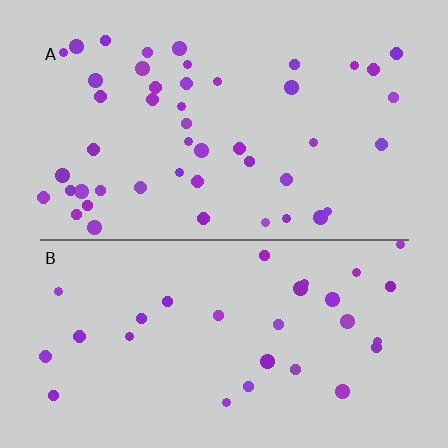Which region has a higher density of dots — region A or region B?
A (the top).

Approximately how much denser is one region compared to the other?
Approximately 1.6× — region A over region B.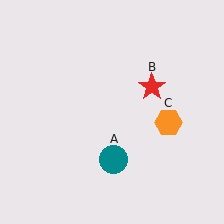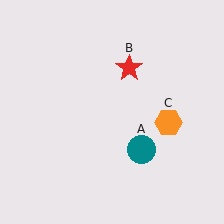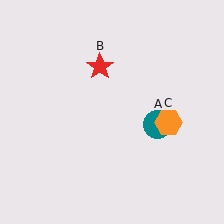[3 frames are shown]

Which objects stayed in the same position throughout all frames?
Orange hexagon (object C) remained stationary.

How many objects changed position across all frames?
2 objects changed position: teal circle (object A), red star (object B).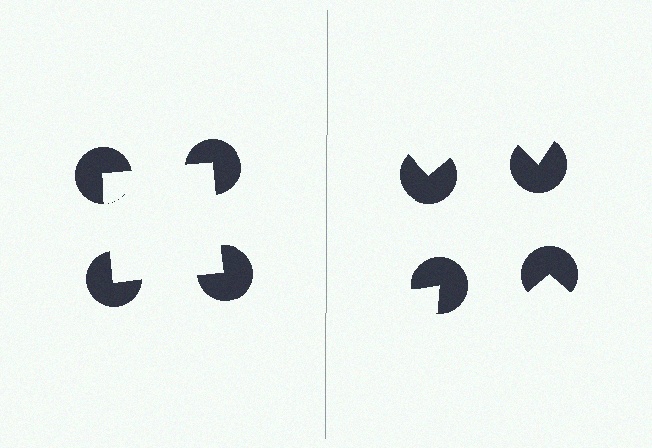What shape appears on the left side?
An illusory square.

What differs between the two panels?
The pac-man discs are positioned identically on both sides; only the wedge orientations differ. On the left they align to a square; on the right they are misaligned.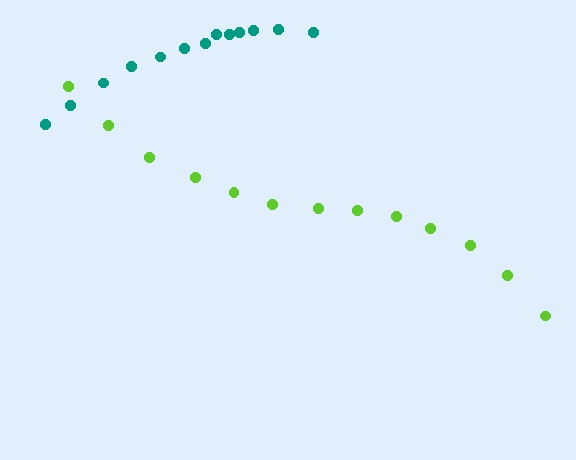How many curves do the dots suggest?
There are 2 distinct paths.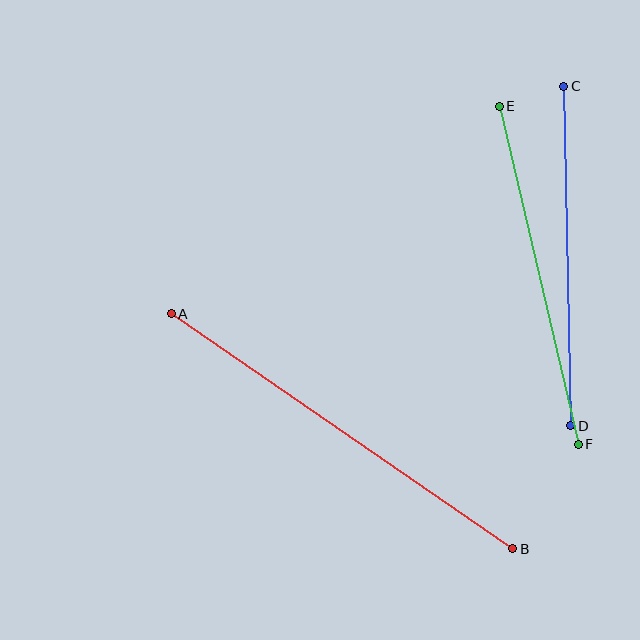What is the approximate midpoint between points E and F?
The midpoint is at approximately (539, 275) pixels.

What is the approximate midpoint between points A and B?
The midpoint is at approximately (342, 431) pixels.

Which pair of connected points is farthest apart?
Points A and B are farthest apart.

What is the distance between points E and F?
The distance is approximately 347 pixels.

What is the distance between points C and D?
The distance is approximately 340 pixels.